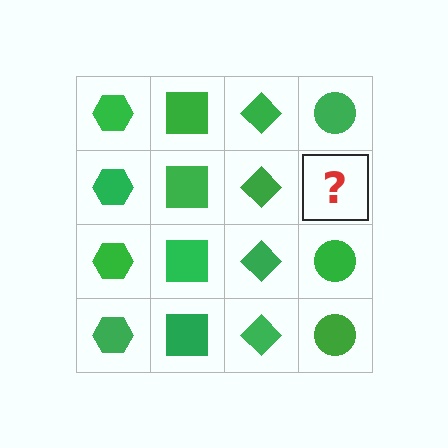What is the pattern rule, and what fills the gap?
The rule is that each column has a consistent shape. The gap should be filled with a green circle.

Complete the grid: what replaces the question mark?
The question mark should be replaced with a green circle.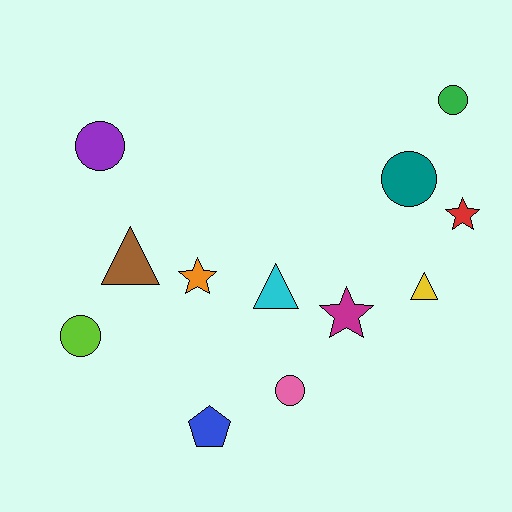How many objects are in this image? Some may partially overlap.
There are 12 objects.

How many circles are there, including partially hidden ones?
There are 5 circles.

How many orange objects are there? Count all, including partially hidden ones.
There is 1 orange object.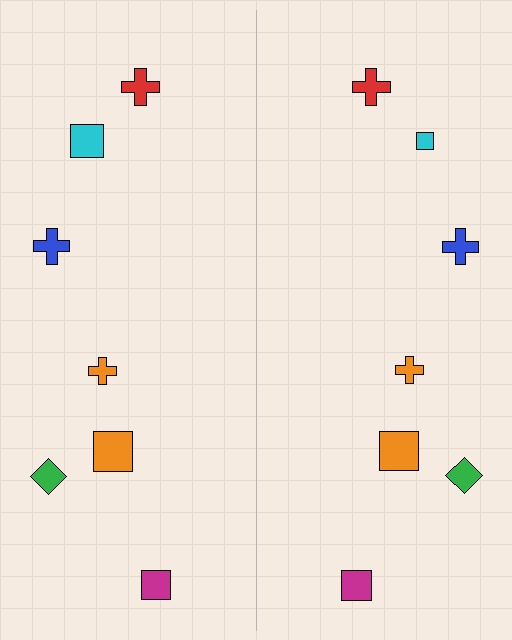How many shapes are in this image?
There are 14 shapes in this image.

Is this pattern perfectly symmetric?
No, the pattern is not perfectly symmetric. The cyan square on the right side has a different size than its mirror counterpart.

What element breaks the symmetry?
The cyan square on the right side has a different size than its mirror counterpart.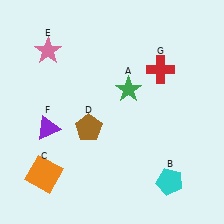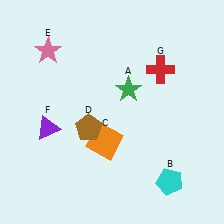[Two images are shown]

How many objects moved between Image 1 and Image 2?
1 object moved between the two images.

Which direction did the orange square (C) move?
The orange square (C) moved right.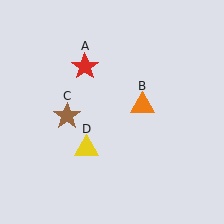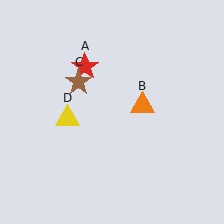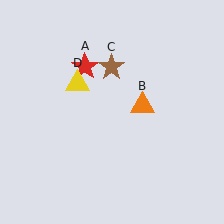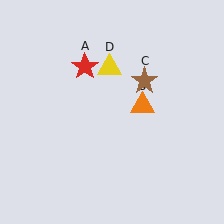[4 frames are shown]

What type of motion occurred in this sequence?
The brown star (object C), yellow triangle (object D) rotated clockwise around the center of the scene.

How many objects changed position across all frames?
2 objects changed position: brown star (object C), yellow triangle (object D).